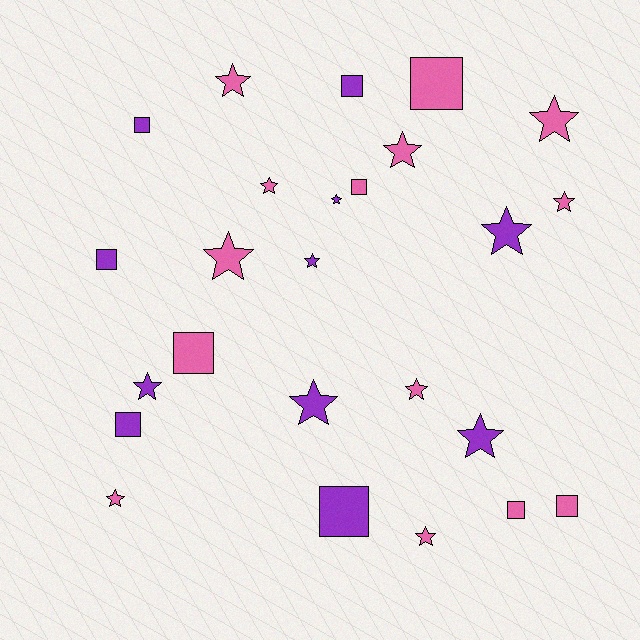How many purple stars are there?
There are 6 purple stars.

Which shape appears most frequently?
Star, with 15 objects.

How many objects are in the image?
There are 25 objects.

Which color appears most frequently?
Pink, with 14 objects.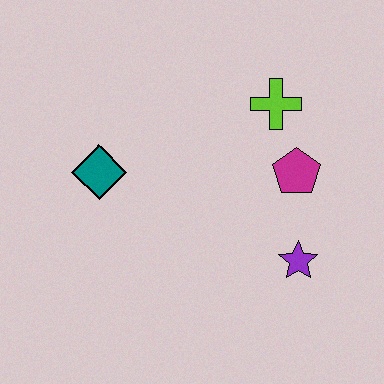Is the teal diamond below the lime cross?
Yes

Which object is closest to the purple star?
The magenta pentagon is closest to the purple star.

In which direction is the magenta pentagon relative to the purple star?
The magenta pentagon is above the purple star.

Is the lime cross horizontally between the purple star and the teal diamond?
Yes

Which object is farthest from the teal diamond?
The purple star is farthest from the teal diamond.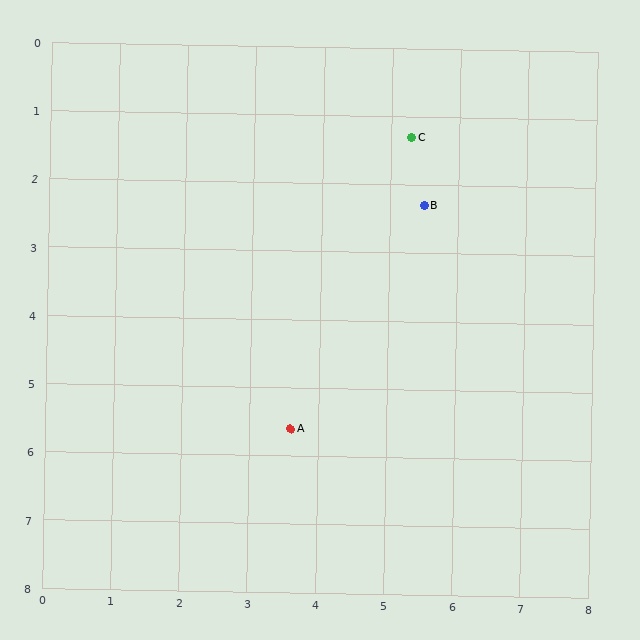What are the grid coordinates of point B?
Point B is at approximately (5.5, 2.3).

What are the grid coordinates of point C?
Point C is at approximately (5.3, 1.3).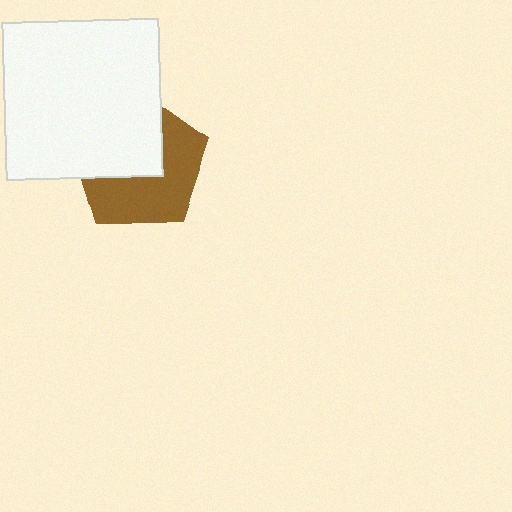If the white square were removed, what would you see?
You would see the complete brown pentagon.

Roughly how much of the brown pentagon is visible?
About half of it is visible (roughly 54%).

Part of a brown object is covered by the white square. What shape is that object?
It is a pentagon.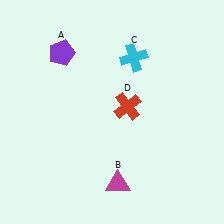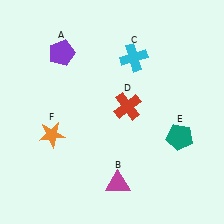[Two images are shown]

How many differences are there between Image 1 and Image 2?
There are 2 differences between the two images.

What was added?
A teal pentagon (E), an orange star (F) were added in Image 2.